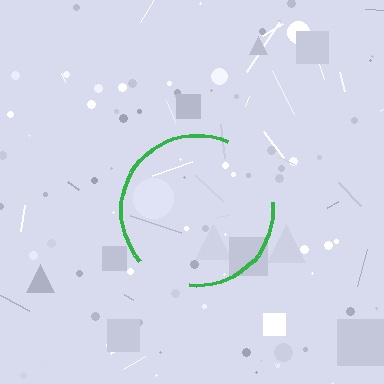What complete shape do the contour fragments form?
The contour fragments form a circle.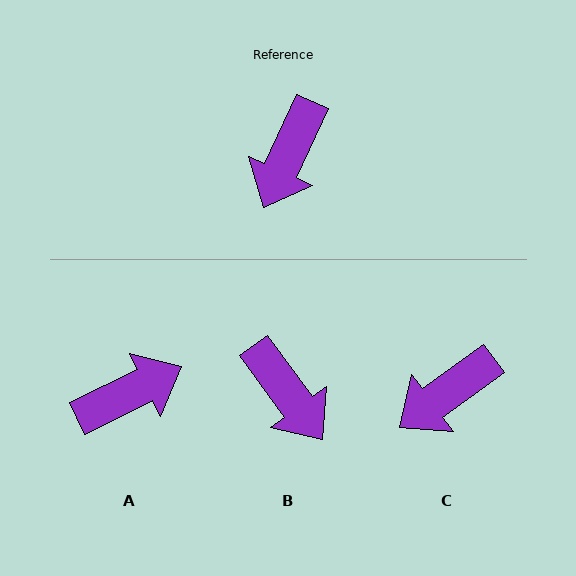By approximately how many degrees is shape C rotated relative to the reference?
Approximately 29 degrees clockwise.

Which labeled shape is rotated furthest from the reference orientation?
A, about 141 degrees away.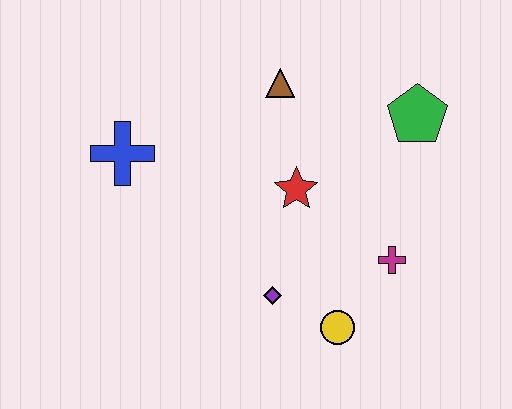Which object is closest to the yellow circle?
The purple diamond is closest to the yellow circle.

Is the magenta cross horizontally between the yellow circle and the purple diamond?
No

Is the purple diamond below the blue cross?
Yes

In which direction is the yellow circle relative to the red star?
The yellow circle is below the red star.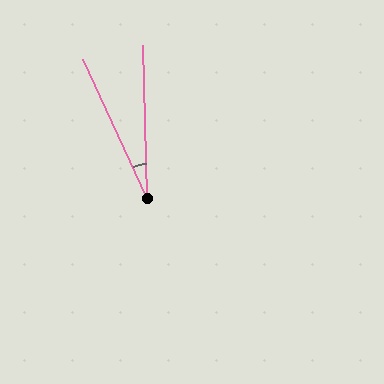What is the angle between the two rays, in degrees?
Approximately 23 degrees.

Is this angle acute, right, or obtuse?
It is acute.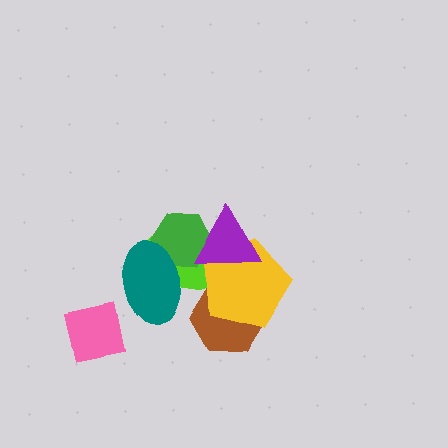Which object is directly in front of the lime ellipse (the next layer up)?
The green hexagon is directly in front of the lime ellipse.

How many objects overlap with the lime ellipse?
4 objects overlap with the lime ellipse.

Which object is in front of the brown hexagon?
The yellow pentagon is in front of the brown hexagon.